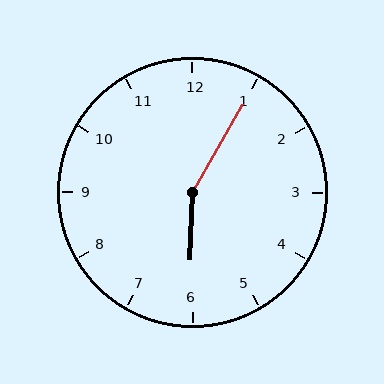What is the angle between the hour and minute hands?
Approximately 152 degrees.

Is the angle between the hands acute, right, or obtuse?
It is obtuse.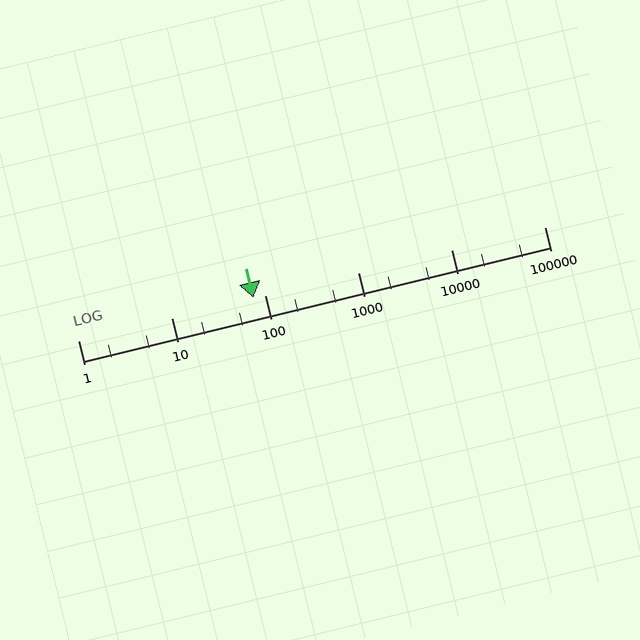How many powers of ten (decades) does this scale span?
The scale spans 5 decades, from 1 to 100000.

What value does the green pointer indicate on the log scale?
The pointer indicates approximately 75.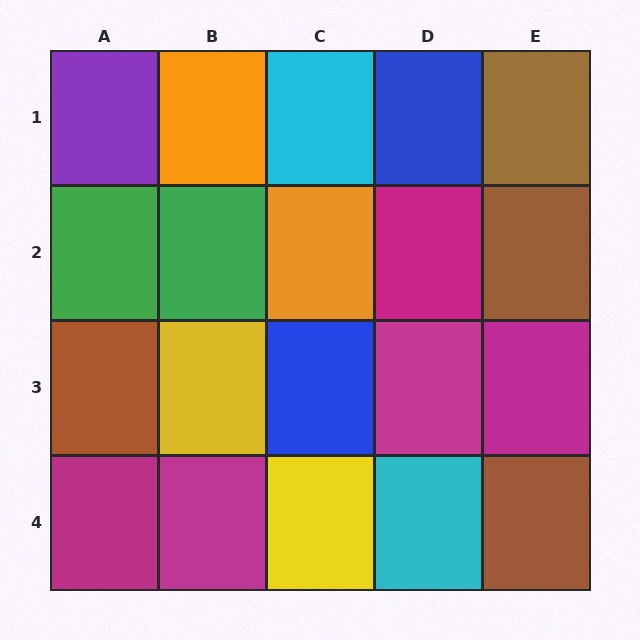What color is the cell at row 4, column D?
Cyan.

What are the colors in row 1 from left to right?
Purple, orange, cyan, blue, brown.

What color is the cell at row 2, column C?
Orange.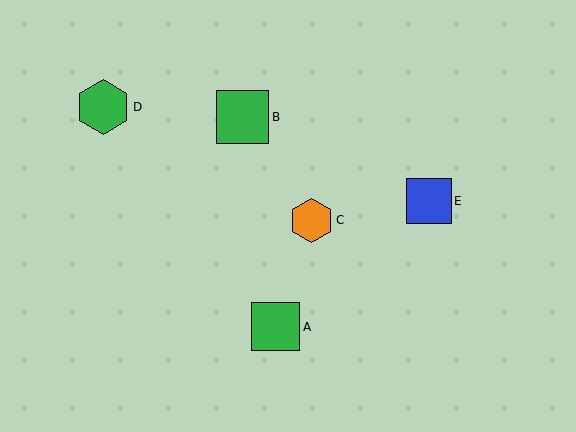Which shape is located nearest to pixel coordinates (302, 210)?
The orange hexagon (labeled C) at (312, 220) is nearest to that location.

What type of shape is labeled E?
Shape E is a blue square.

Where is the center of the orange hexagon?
The center of the orange hexagon is at (312, 220).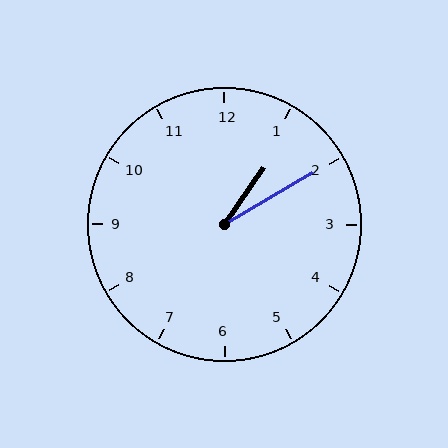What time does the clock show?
1:10.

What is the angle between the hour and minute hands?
Approximately 25 degrees.